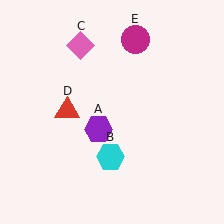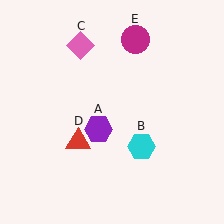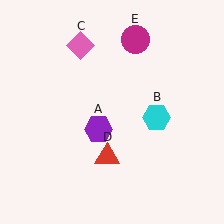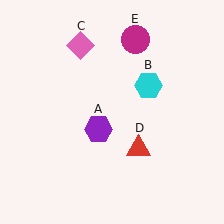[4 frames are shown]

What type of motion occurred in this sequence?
The cyan hexagon (object B), red triangle (object D) rotated counterclockwise around the center of the scene.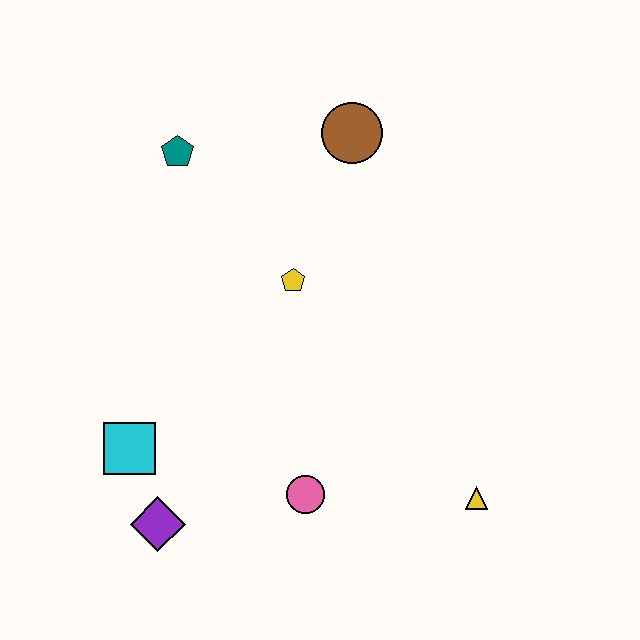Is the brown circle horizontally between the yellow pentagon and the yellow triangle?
Yes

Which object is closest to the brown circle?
The yellow pentagon is closest to the brown circle.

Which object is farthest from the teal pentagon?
The yellow triangle is farthest from the teal pentagon.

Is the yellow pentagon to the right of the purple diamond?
Yes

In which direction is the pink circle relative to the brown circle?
The pink circle is below the brown circle.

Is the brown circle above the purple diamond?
Yes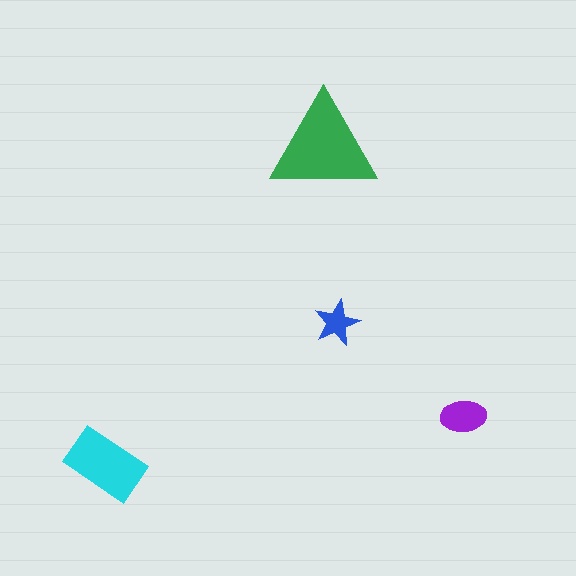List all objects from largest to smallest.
The green triangle, the cyan rectangle, the purple ellipse, the blue star.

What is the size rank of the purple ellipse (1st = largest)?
3rd.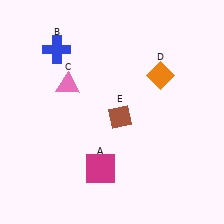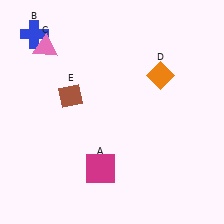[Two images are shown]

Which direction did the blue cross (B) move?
The blue cross (B) moved left.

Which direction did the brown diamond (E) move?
The brown diamond (E) moved left.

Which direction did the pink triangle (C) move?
The pink triangle (C) moved up.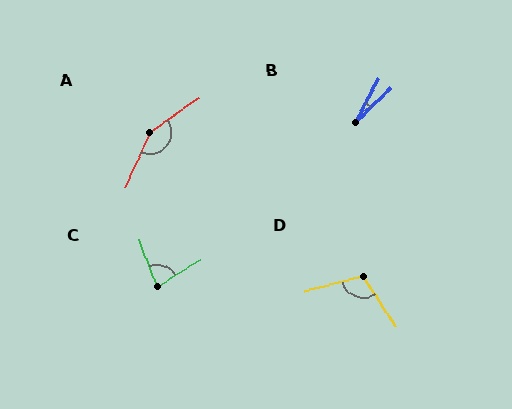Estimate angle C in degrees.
Approximately 78 degrees.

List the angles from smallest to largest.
B (18°), C (78°), D (109°), A (150°).